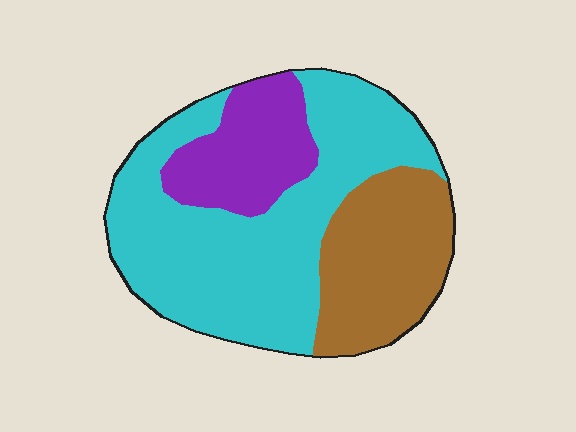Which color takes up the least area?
Purple, at roughly 20%.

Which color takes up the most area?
Cyan, at roughly 55%.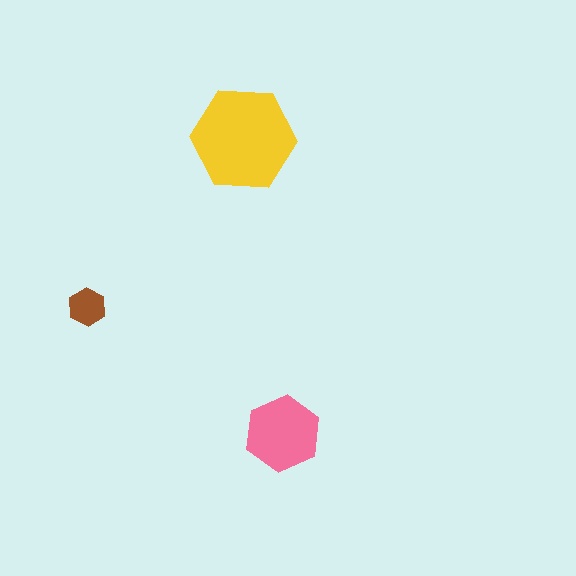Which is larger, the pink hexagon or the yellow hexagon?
The yellow one.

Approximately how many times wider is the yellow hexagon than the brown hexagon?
About 2.5 times wider.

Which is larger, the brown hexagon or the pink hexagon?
The pink one.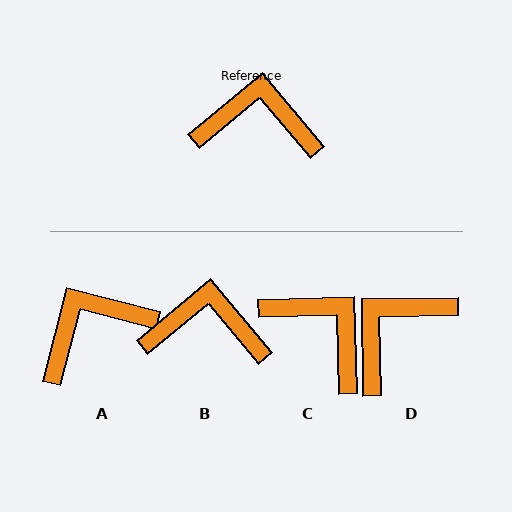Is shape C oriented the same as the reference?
No, it is off by about 38 degrees.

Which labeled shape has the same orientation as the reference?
B.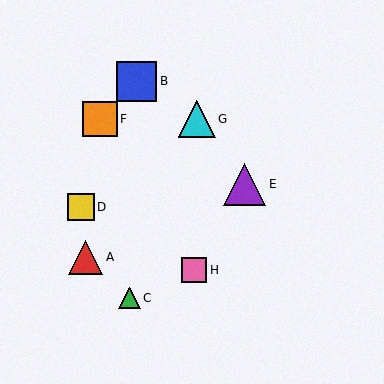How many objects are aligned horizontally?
2 objects (F, G) are aligned horizontally.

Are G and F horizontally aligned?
Yes, both are at y≈119.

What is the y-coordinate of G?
Object G is at y≈119.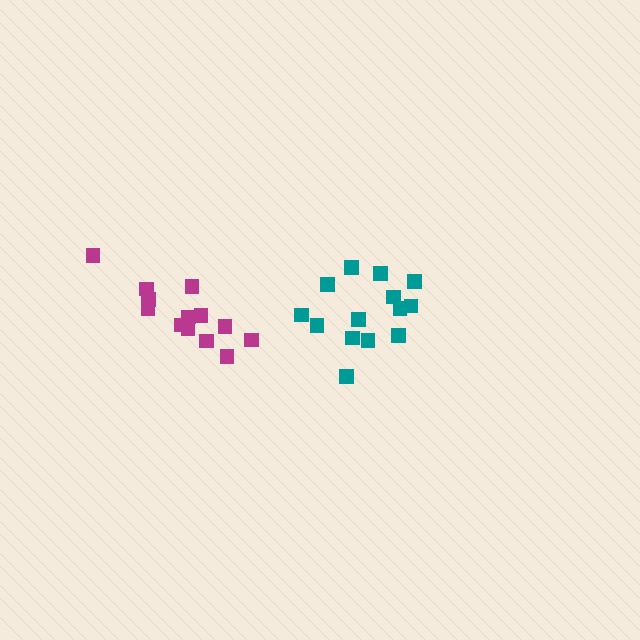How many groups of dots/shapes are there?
There are 2 groups.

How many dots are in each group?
Group 1: 13 dots, Group 2: 14 dots (27 total).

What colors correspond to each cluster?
The clusters are colored: magenta, teal.